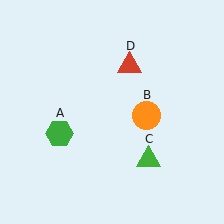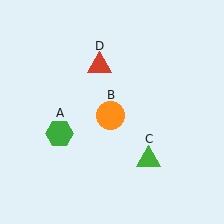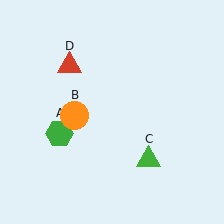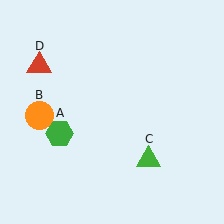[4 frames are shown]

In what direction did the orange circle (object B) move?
The orange circle (object B) moved left.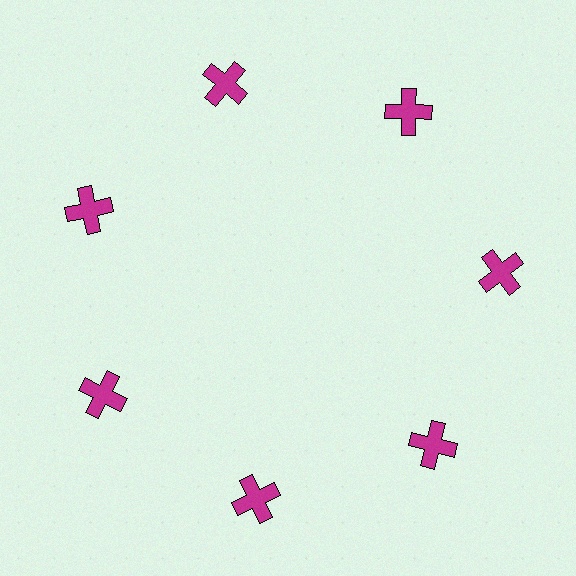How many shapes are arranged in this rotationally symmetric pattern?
There are 7 shapes, arranged in 7 groups of 1.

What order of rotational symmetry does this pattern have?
This pattern has 7-fold rotational symmetry.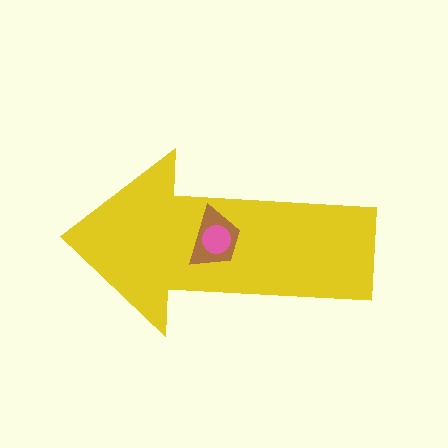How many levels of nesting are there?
3.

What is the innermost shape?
The pink circle.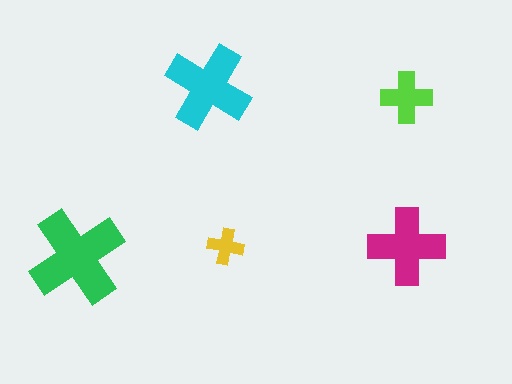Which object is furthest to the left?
The green cross is leftmost.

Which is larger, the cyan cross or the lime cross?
The cyan one.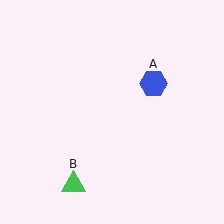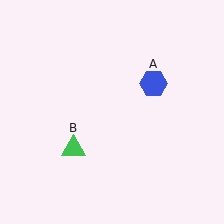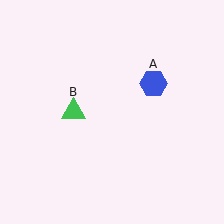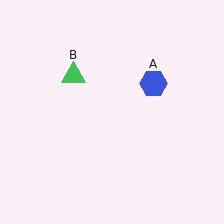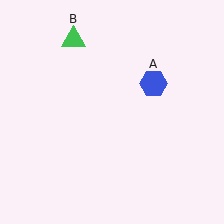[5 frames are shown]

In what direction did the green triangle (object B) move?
The green triangle (object B) moved up.